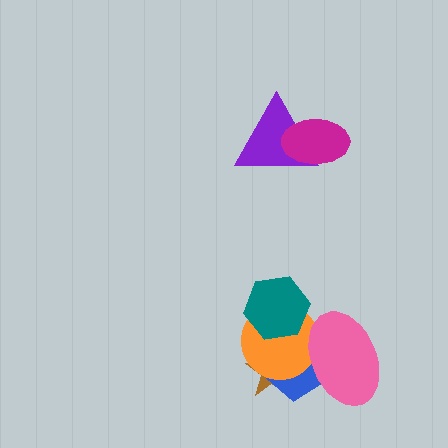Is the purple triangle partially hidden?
Yes, it is partially covered by another shape.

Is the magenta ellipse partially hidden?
No, no other shape covers it.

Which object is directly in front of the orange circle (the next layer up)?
The teal hexagon is directly in front of the orange circle.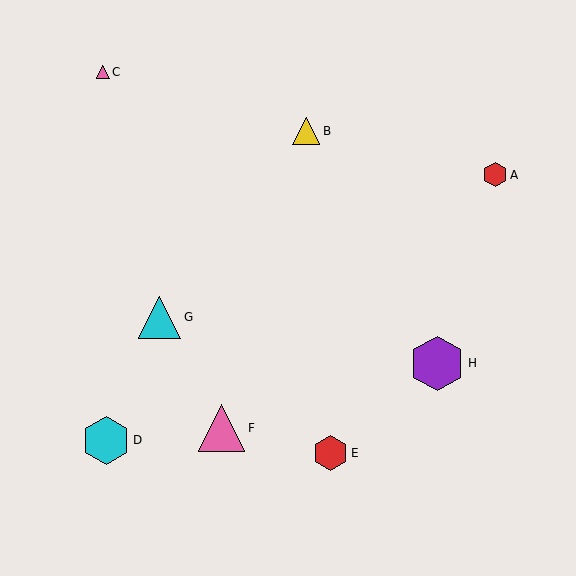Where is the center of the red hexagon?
The center of the red hexagon is at (495, 175).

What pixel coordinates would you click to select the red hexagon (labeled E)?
Click at (330, 453) to select the red hexagon E.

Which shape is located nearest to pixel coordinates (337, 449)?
The red hexagon (labeled E) at (330, 453) is nearest to that location.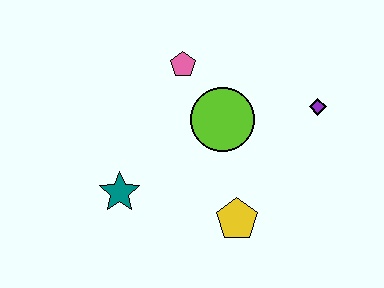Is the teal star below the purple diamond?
Yes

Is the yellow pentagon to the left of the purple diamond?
Yes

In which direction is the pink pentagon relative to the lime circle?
The pink pentagon is above the lime circle.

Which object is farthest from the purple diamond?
The teal star is farthest from the purple diamond.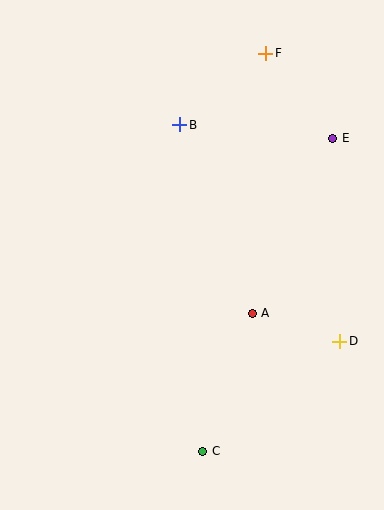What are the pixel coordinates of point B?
Point B is at (180, 125).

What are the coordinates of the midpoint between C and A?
The midpoint between C and A is at (227, 382).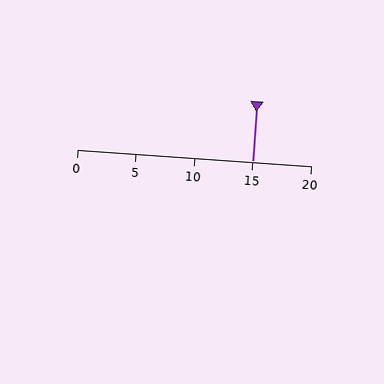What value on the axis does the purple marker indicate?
The marker indicates approximately 15.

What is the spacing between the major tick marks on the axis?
The major ticks are spaced 5 apart.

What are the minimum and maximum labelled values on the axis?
The axis runs from 0 to 20.